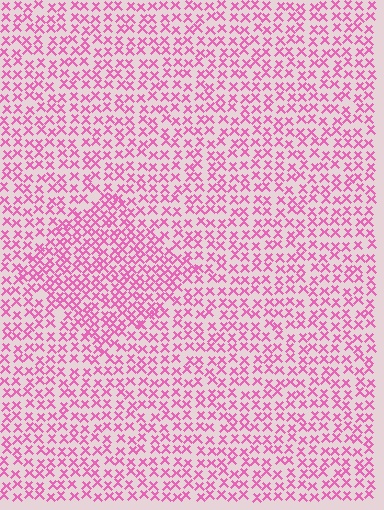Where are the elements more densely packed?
The elements are more densely packed inside the diamond boundary.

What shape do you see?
I see a diamond.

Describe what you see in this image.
The image contains small pink elements arranged at two different densities. A diamond-shaped region is visible where the elements are more densely packed than the surrounding area.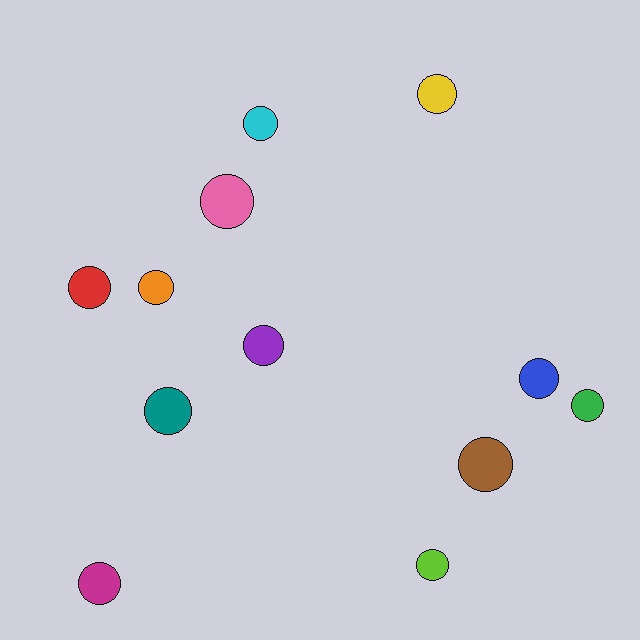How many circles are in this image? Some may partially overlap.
There are 12 circles.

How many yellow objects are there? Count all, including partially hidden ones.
There is 1 yellow object.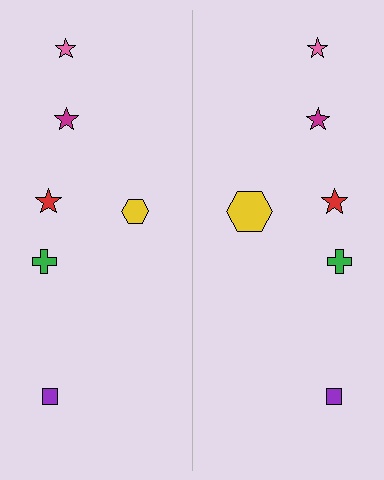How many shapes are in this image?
There are 12 shapes in this image.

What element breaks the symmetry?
The yellow hexagon on the right side has a different size than its mirror counterpart.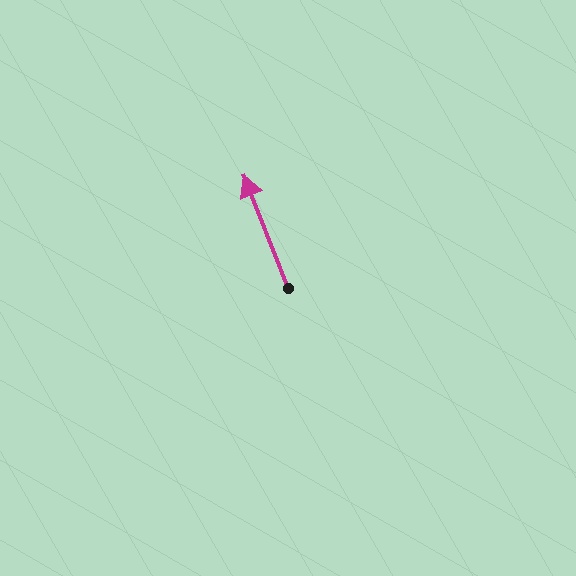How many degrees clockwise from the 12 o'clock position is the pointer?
Approximately 339 degrees.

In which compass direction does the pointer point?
North.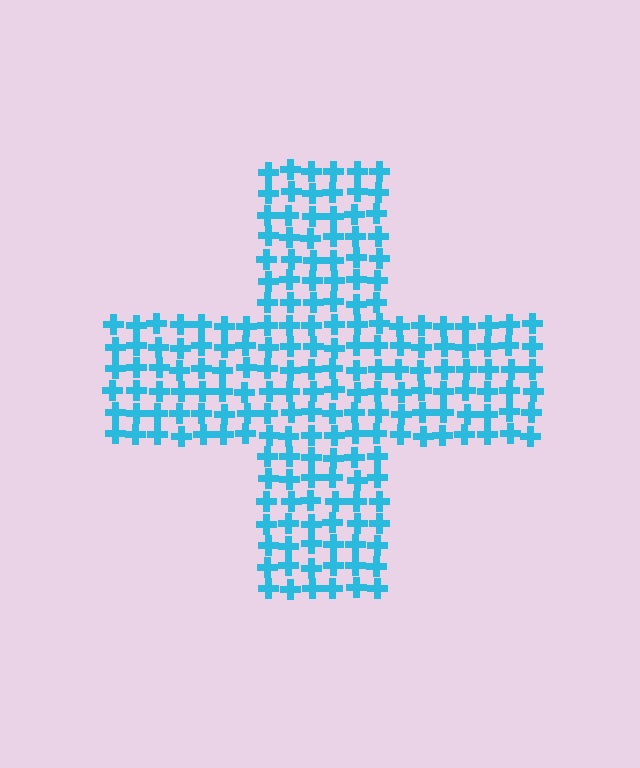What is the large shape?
The large shape is a cross.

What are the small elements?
The small elements are crosses.